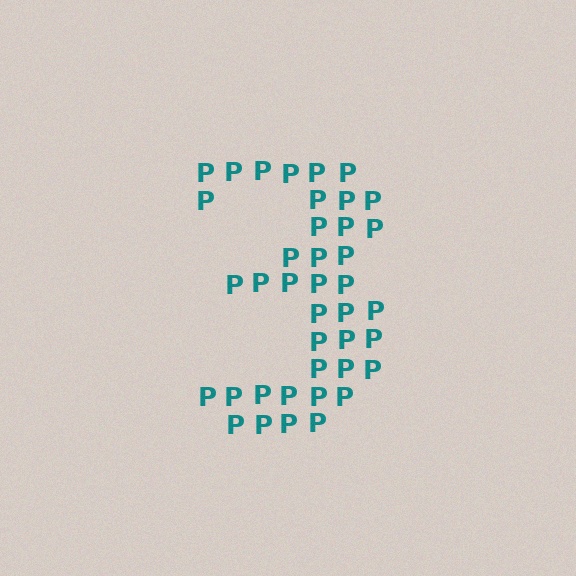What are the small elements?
The small elements are letter P's.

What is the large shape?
The large shape is the digit 3.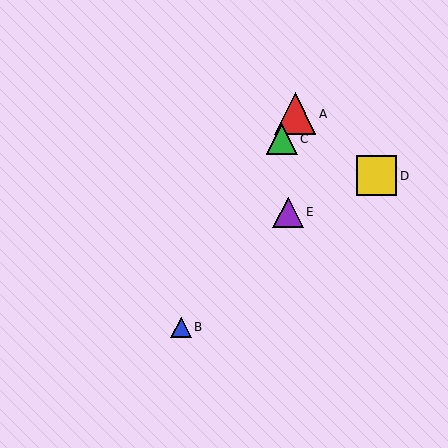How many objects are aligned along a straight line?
3 objects (A, B, C) are aligned along a straight line.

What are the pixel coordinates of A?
Object A is at (295, 114).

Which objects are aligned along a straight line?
Objects A, B, C are aligned along a straight line.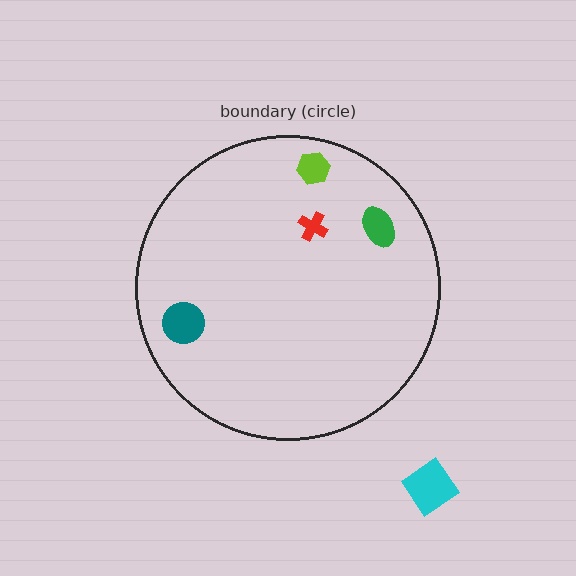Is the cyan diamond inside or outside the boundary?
Outside.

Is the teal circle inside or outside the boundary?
Inside.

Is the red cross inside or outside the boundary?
Inside.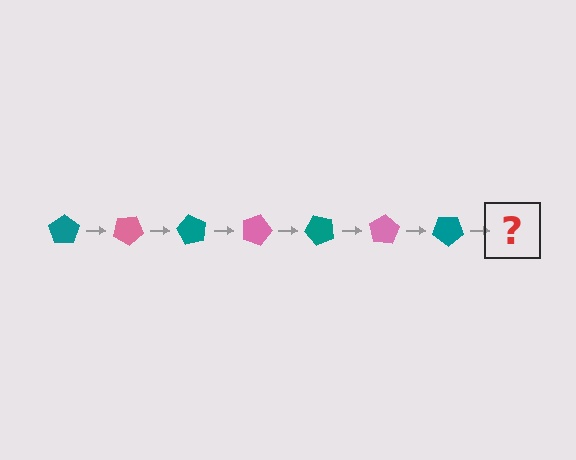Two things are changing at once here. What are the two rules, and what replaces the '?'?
The two rules are that it rotates 30 degrees each step and the color cycles through teal and pink. The '?' should be a pink pentagon, rotated 210 degrees from the start.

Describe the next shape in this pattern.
It should be a pink pentagon, rotated 210 degrees from the start.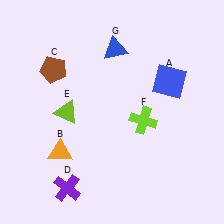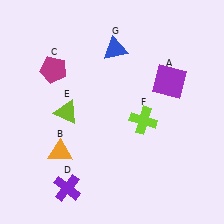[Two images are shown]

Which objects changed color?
A changed from blue to purple. C changed from brown to magenta.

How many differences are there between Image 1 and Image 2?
There are 2 differences between the two images.